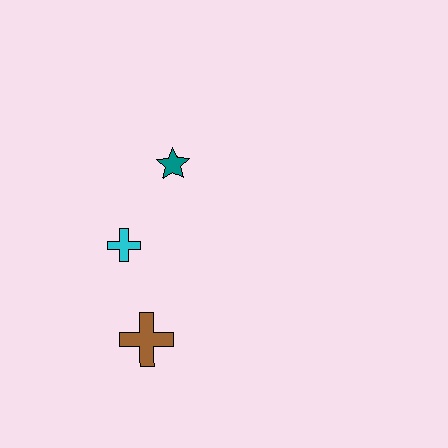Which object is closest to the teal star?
The cyan cross is closest to the teal star.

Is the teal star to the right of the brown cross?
Yes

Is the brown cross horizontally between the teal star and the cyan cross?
Yes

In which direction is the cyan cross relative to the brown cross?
The cyan cross is above the brown cross.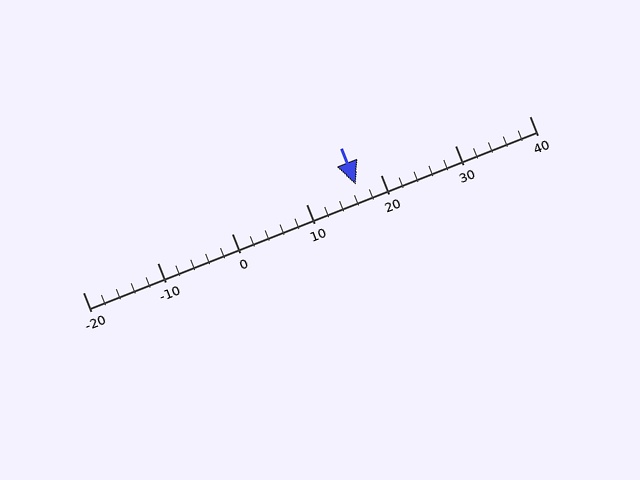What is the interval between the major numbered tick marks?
The major tick marks are spaced 10 units apart.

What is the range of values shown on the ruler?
The ruler shows values from -20 to 40.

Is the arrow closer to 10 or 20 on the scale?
The arrow is closer to 20.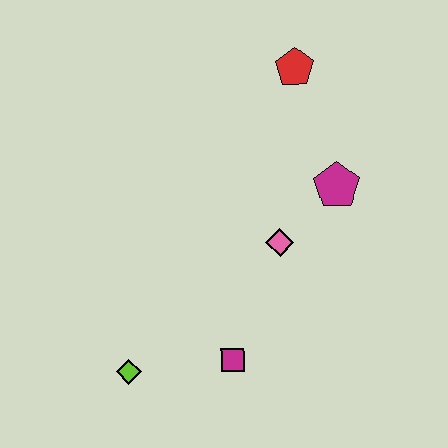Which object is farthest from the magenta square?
The red pentagon is farthest from the magenta square.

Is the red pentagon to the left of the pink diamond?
No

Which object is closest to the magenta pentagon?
The pink diamond is closest to the magenta pentagon.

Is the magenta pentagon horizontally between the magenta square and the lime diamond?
No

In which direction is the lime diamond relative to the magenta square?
The lime diamond is to the left of the magenta square.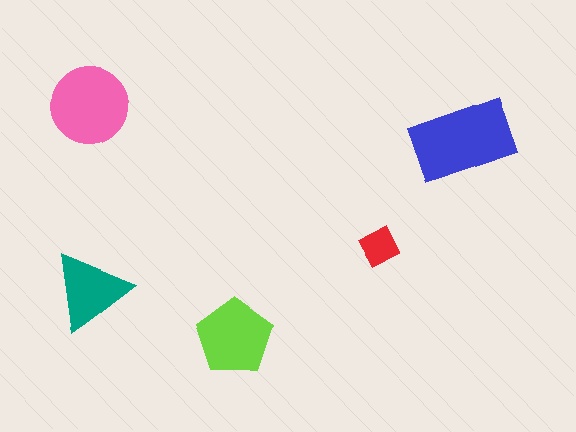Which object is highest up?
The pink circle is topmost.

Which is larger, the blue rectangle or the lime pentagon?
The blue rectangle.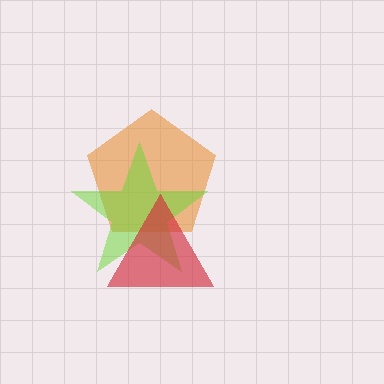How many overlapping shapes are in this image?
There are 3 overlapping shapes in the image.